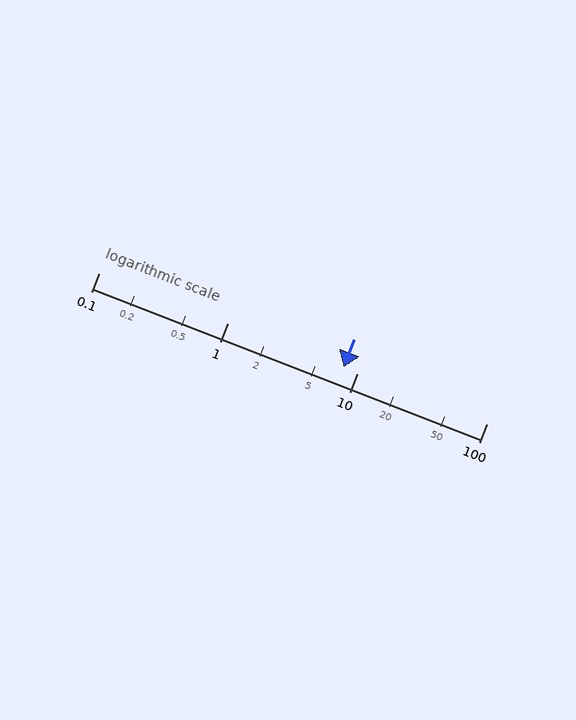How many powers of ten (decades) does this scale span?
The scale spans 3 decades, from 0.1 to 100.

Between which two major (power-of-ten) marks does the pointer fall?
The pointer is between 1 and 10.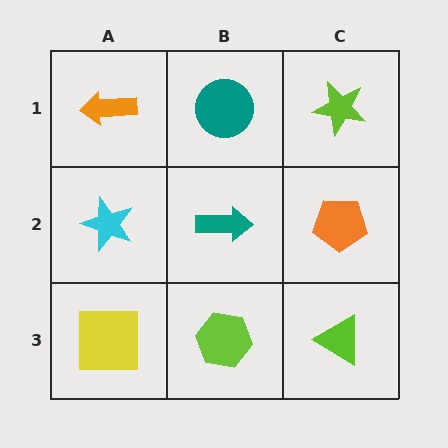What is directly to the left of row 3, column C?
A lime hexagon.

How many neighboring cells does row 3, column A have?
2.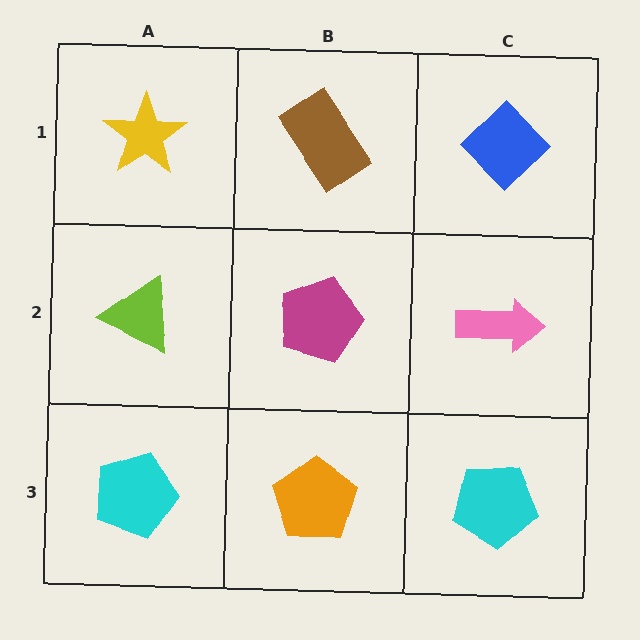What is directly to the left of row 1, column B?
A yellow star.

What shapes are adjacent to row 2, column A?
A yellow star (row 1, column A), a cyan pentagon (row 3, column A), a magenta pentagon (row 2, column B).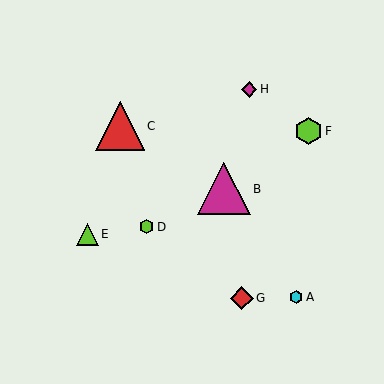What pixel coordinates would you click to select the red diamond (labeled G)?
Click at (242, 298) to select the red diamond G.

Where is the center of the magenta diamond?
The center of the magenta diamond is at (249, 89).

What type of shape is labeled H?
Shape H is a magenta diamond.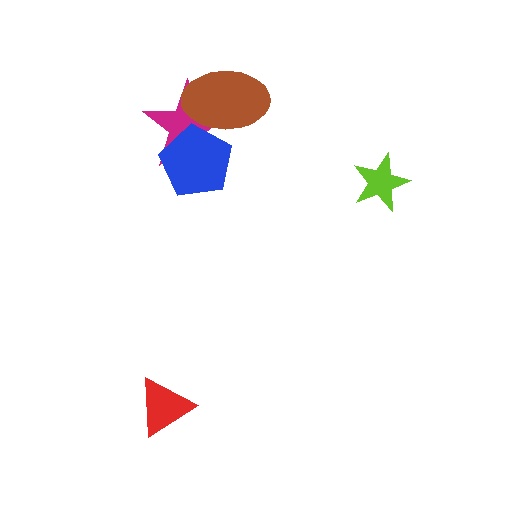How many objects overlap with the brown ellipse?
2 objects overlap with the brown ellipse.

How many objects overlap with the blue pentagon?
2 objects overlap with the blue pentagon.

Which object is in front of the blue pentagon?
The brown ellipse is in front of the blue pentagon.